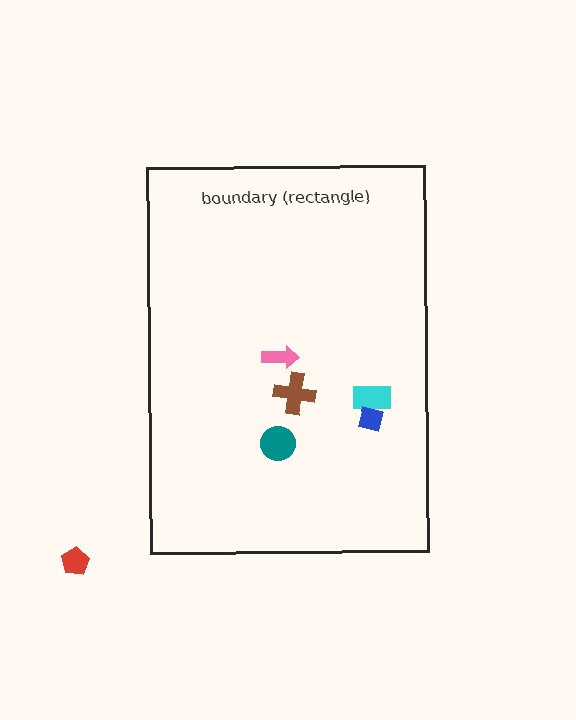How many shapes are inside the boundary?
5 inside, 1 outside.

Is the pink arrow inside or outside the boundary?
Inside.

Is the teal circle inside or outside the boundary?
Inside.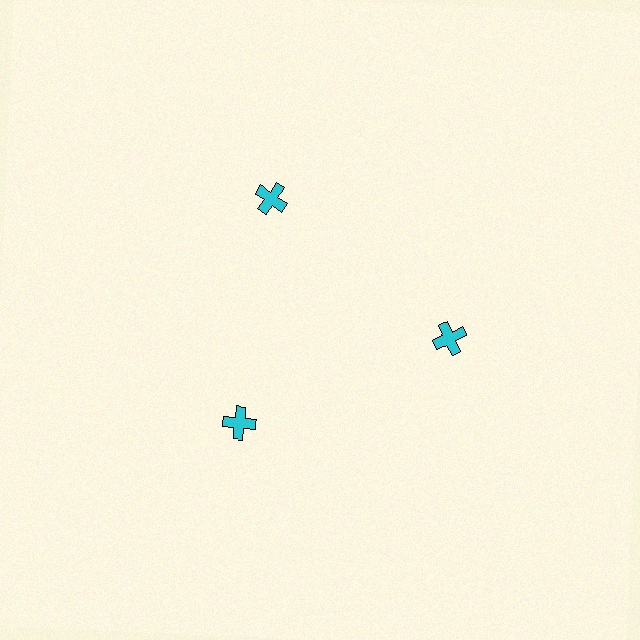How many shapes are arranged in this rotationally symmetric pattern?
There are 3 shapes, arranged in 3 groups of 1.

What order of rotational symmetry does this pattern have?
This pattern has 3-fold rotational symmetry.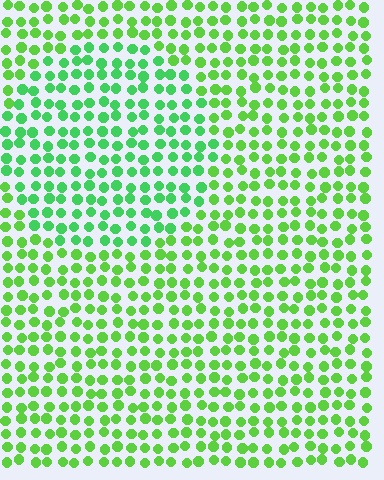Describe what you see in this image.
The image is filled with small lime elements in a uniform arrangement. A circle-shaped region is visible where the elements are tinted to a slightly different hue, forming a subtle color boundary.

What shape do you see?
I see a circle.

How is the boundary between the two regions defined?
The boundary is defined purely by a slight shift in hue (about 24 degrees). Spacing, size, and orientation are identical on both sides.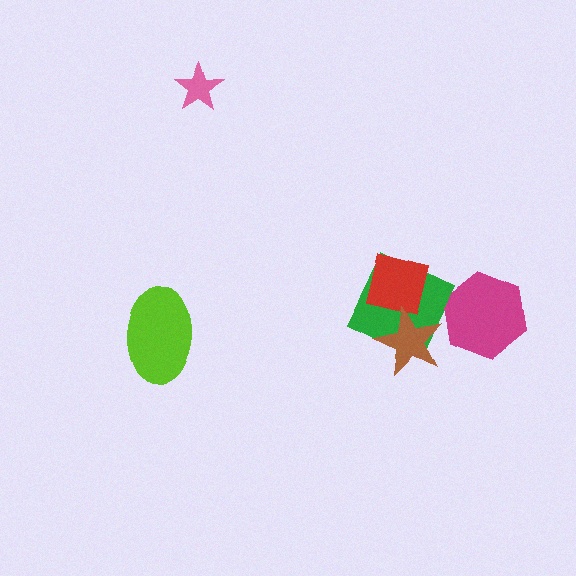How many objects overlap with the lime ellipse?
0 objects overlap with the lime ellipse.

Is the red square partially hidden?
Yes, it is partially covered by another shape.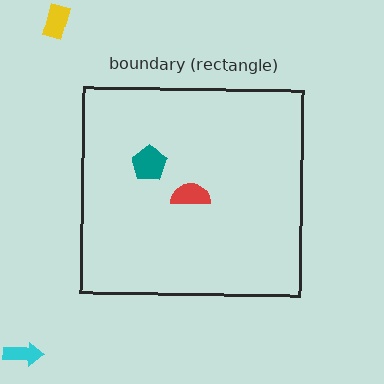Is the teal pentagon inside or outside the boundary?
Inside.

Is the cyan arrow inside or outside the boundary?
Outside.